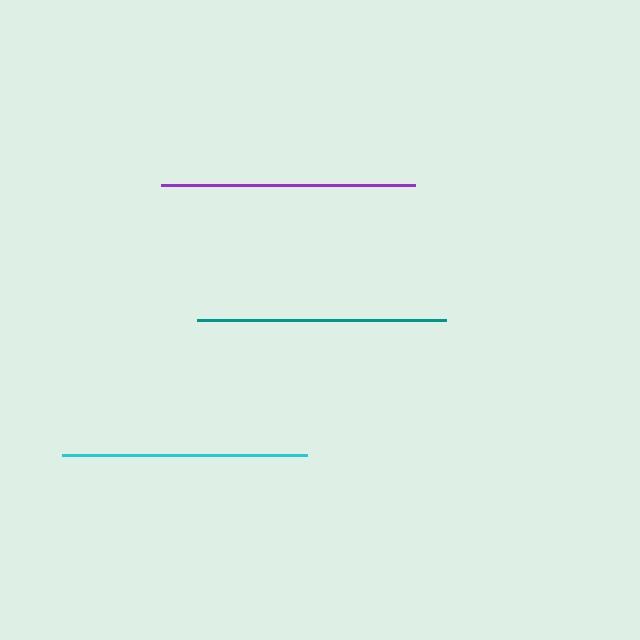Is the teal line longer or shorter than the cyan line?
The teal line is longer than the cyan line.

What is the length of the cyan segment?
The cyan segment is approximately 245 pixels long.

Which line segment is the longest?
The purple line is the longest at approximately 254 pixels.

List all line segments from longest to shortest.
From longest to shortest: purple, teal, cyan.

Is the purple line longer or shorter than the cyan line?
The purple line is longer than the cyan line.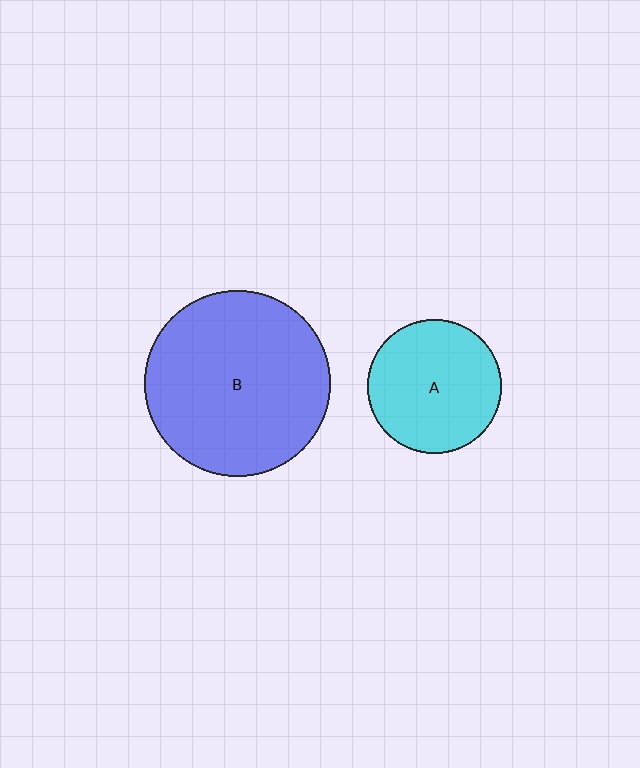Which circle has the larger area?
Circle B (blue).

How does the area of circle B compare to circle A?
Approximately 1.9 times.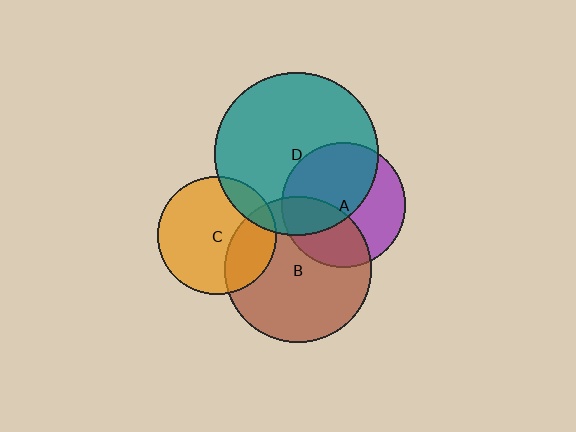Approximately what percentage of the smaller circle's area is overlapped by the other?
Approximately 15%.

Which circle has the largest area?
Circle D (teal).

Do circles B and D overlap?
Yes.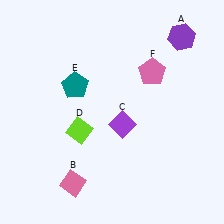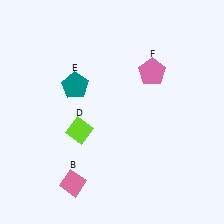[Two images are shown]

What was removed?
The purple diamond (C), the purple hexagon (A) were removed in Image 2.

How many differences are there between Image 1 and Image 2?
There are 2 differences between the two images.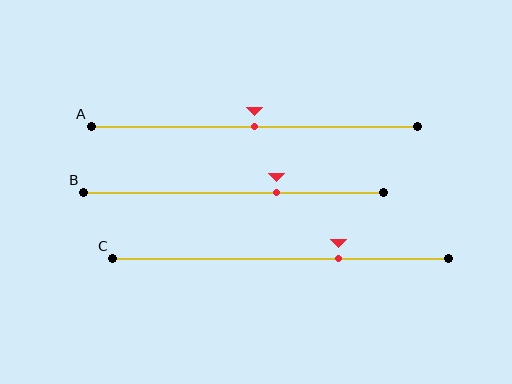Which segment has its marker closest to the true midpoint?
Segment A has its marker closest to the true midpoint.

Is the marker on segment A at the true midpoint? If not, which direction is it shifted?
Yes, the marker on segment A is at the true midpoint.